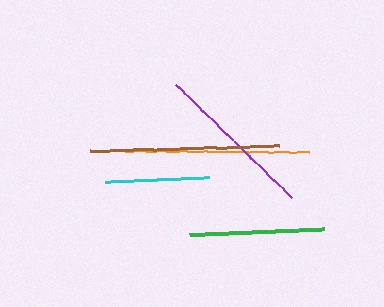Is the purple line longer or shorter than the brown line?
The brown line is longer than the purple line.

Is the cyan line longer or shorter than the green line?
The green line is longer than the cyan line.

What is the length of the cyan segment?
The cyan segment is approximately 104 pixels long.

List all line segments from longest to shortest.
From longest to shortest: orange, brown, purple, green, cyan.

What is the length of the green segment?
The green segment is approximately 134 pixels long.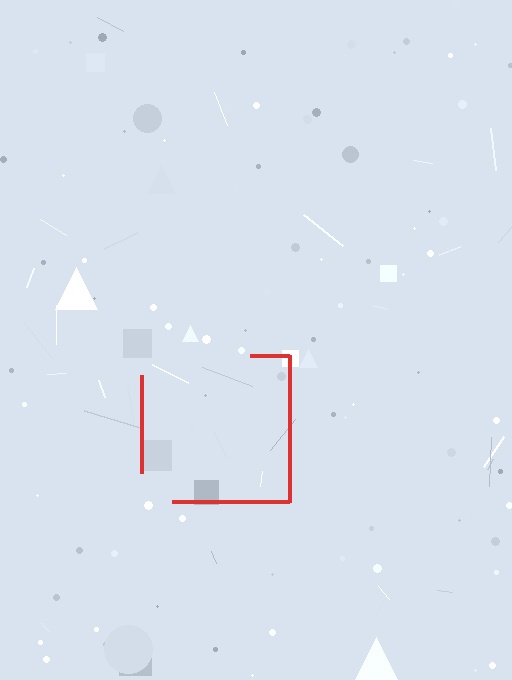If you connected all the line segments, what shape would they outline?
They would outline a square.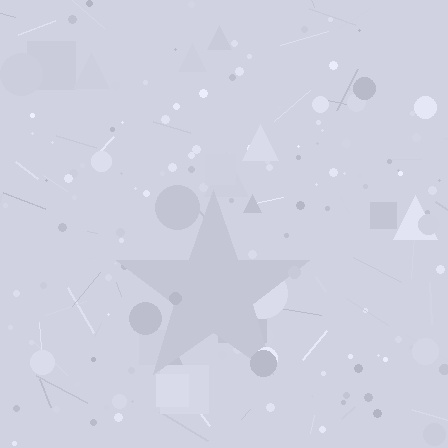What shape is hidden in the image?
A star is hidden in the image.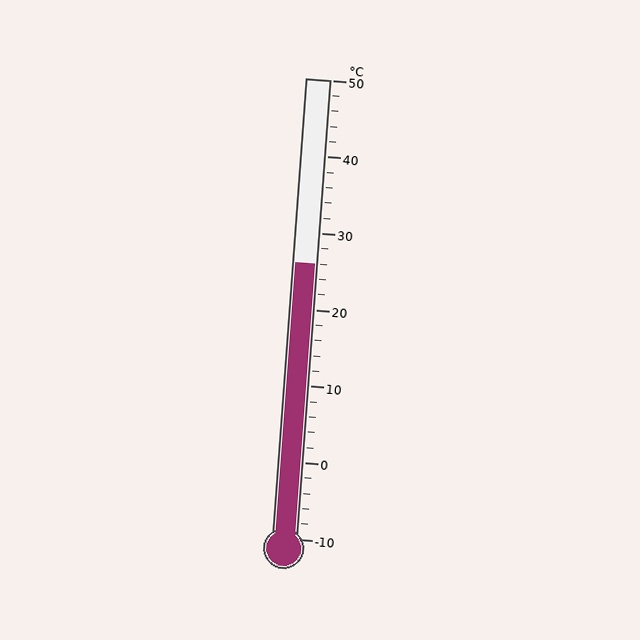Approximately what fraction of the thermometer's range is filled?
The thermometer is filled to approximately 60% of its range.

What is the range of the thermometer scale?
The thermometer scale ranges from -10°C to 50°C.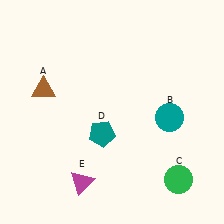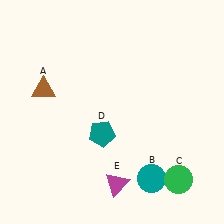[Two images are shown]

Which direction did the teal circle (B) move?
The teal circle (B) moved down.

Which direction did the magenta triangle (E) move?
The magenta triangle (E) moved right.